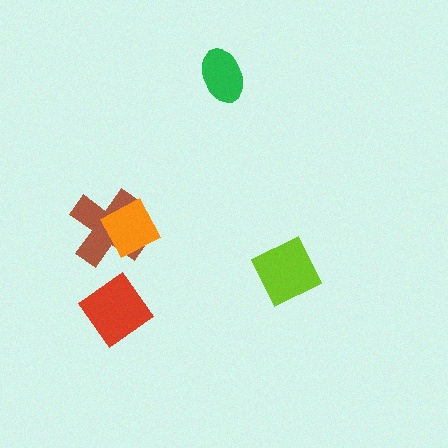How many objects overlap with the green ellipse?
0 objects overlap with the green ellipse.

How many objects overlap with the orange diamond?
1 object overlaps with the orange diamond.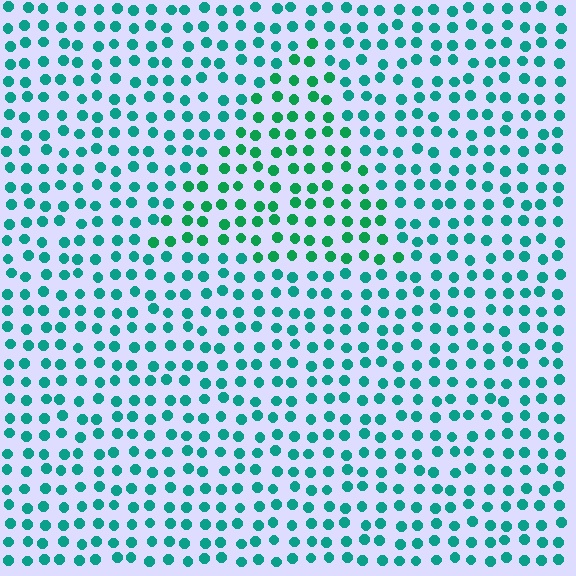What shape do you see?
I see a triangle.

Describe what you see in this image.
The image is filled with small teal elements in a uniform arrangement. A triangle-shaped region is visible where the elements are tinted to a slightly different hue, forming a subtle color boundary.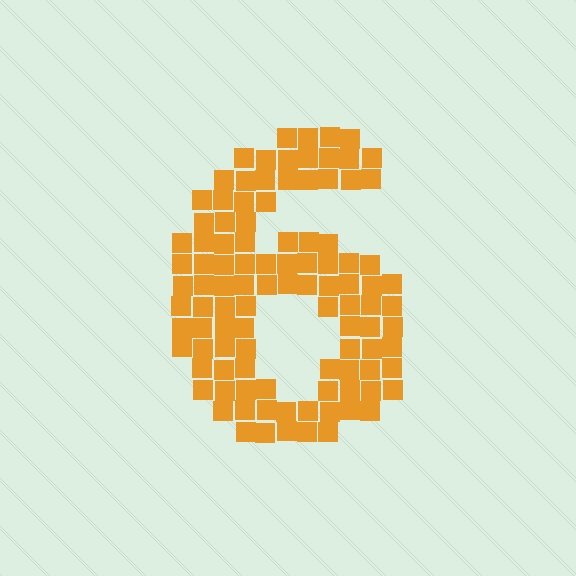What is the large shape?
The large shape is the digit 6.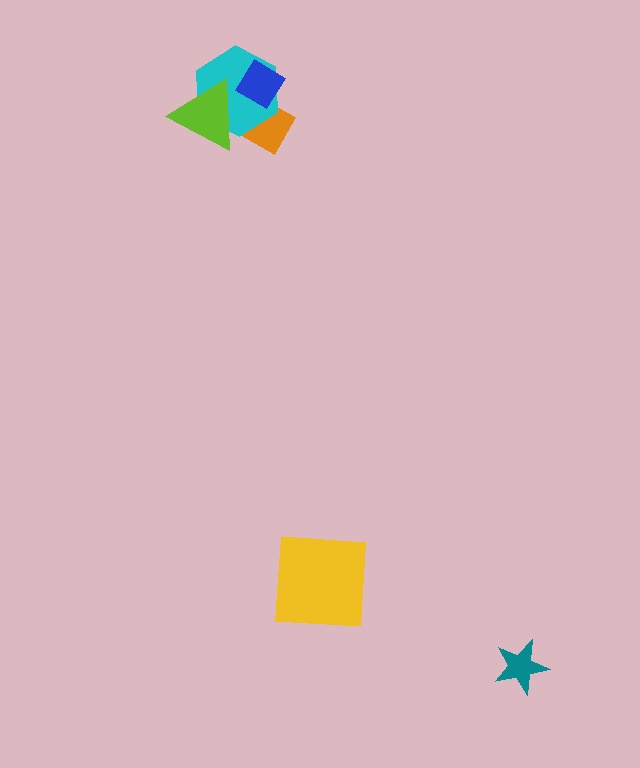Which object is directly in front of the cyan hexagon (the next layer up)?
The blue diamond is directly in front of the cyan hexagon.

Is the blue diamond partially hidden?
No, no other shape covers it.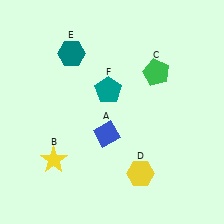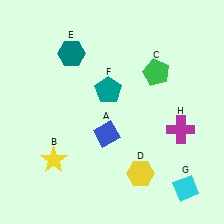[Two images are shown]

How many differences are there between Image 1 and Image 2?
There are 2 differences between the two images.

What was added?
A cyan diamond (G), a magenta cross (H) were added in Image 2.